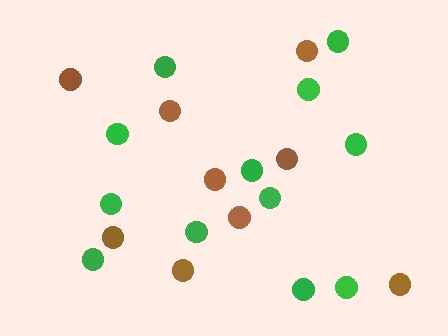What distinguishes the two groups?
There are 2 groups: one group of green circles (12) and one group of brown circles (9).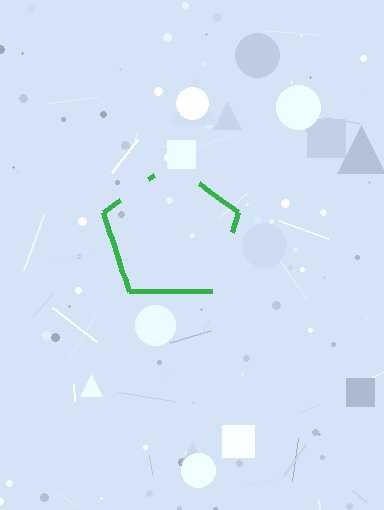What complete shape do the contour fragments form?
The contour fragments form a pentagon.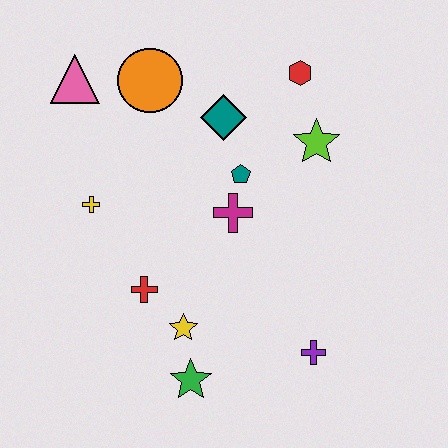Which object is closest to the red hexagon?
The lime star is closest to the red hexagon.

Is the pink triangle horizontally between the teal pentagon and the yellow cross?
No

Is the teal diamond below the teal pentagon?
No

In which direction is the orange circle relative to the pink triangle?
The orange circle is to the right of the pink triangle.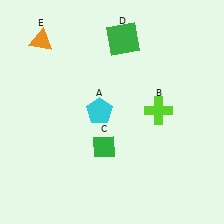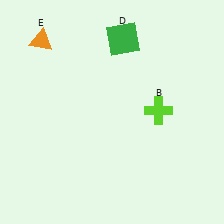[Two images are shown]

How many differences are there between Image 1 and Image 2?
There are 2 differences between the two images.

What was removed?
The green diamond (C), the cyan pentagon (A) were removed in Image 2.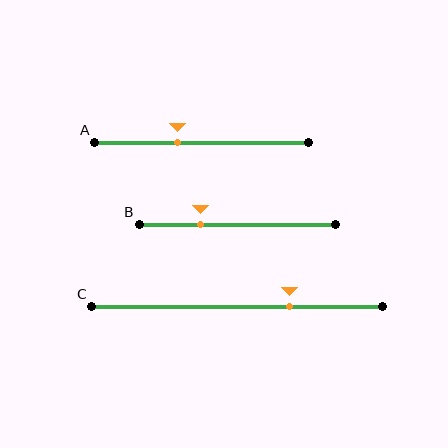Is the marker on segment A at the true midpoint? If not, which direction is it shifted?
No, the marker on segment A is shifted to the left by about 11% of the segment length.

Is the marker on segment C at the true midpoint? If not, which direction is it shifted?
No, the marker on segment C is shifted to the right by about 18% of the segment length.